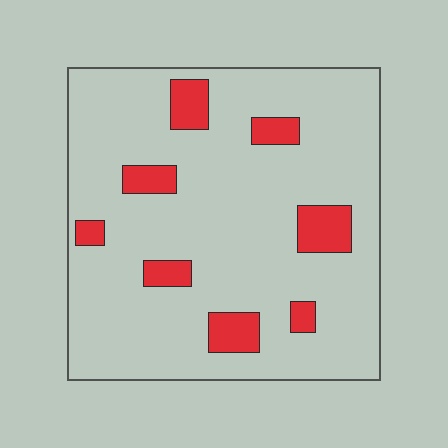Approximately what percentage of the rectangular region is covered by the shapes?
Approximately 15%.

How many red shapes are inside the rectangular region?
8.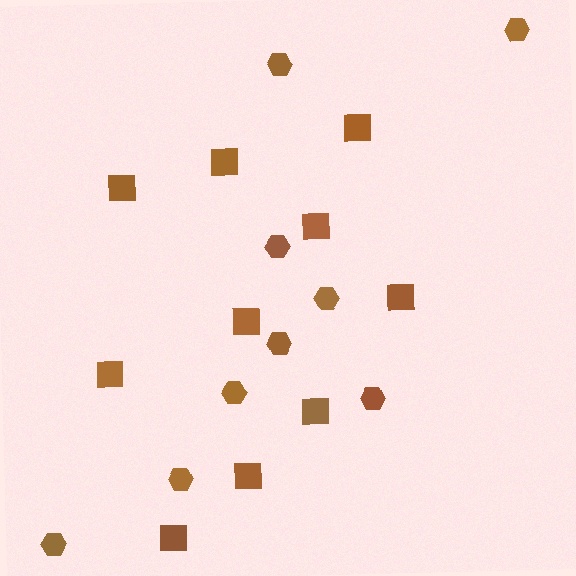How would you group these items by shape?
There are 2 groups: one group of hexagons (9) and one group of squares (10).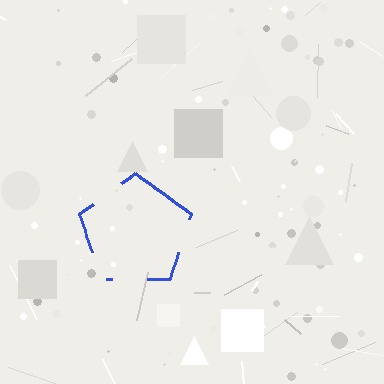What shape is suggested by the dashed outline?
The dashed outline suggests a pentagon.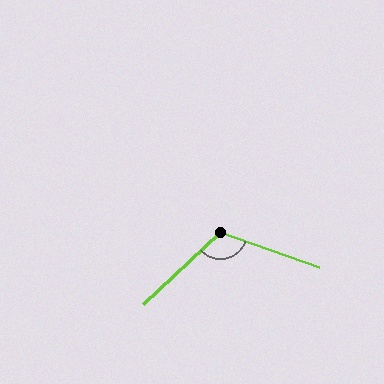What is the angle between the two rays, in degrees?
Approximately 118 degrees.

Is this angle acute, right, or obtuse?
It is obtuse.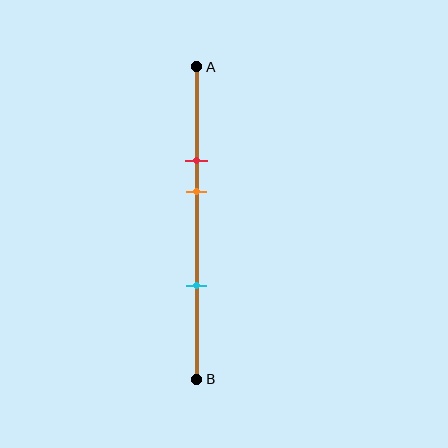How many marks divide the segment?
There are 3 marks dividing the segment.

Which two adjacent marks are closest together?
The red and orange marks are the closest adjacent pair.